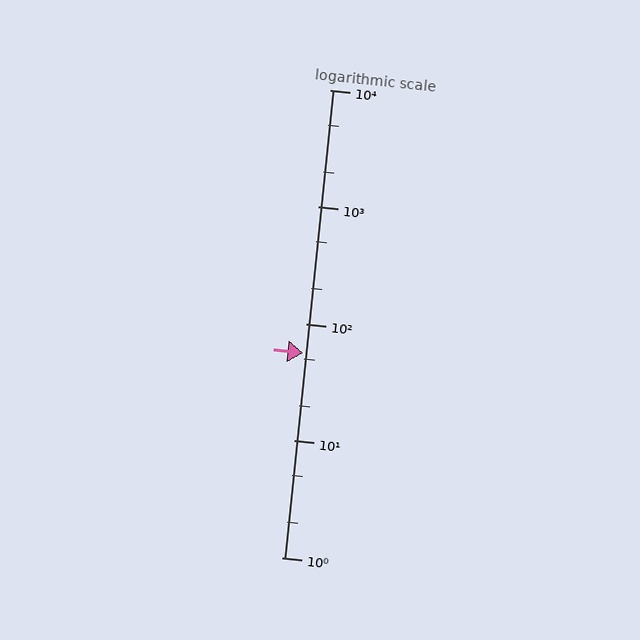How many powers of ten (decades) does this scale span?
The scale spans 4 decades, from 1 to 10000.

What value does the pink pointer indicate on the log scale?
The pointer indicates approximately 56.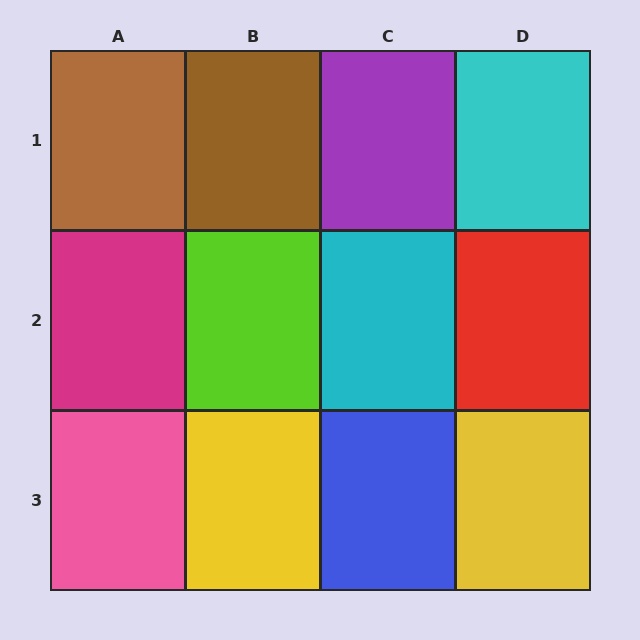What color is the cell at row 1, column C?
Purple.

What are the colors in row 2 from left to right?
Magenta, lime, cyan, red.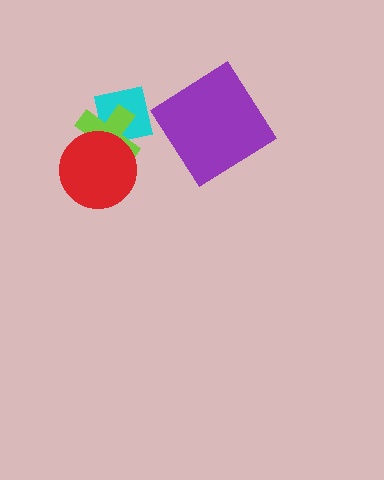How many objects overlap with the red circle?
2 objects overlap with the red circle.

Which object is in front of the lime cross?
The red circle is in front of the lime cross.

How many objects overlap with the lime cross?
2 objects overlap with the lime cross.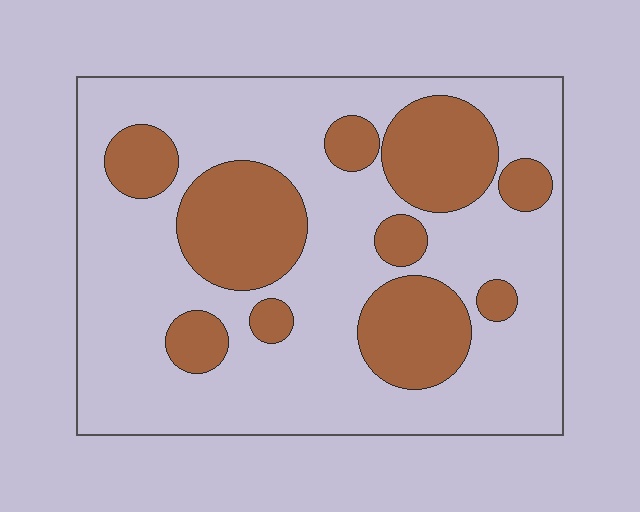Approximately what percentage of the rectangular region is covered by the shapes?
Approximately 30%.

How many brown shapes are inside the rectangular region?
10.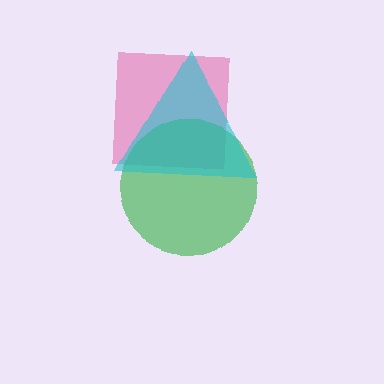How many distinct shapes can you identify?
There are 3 distinct shapes: a pink square, a green circle, a cyan triangle.